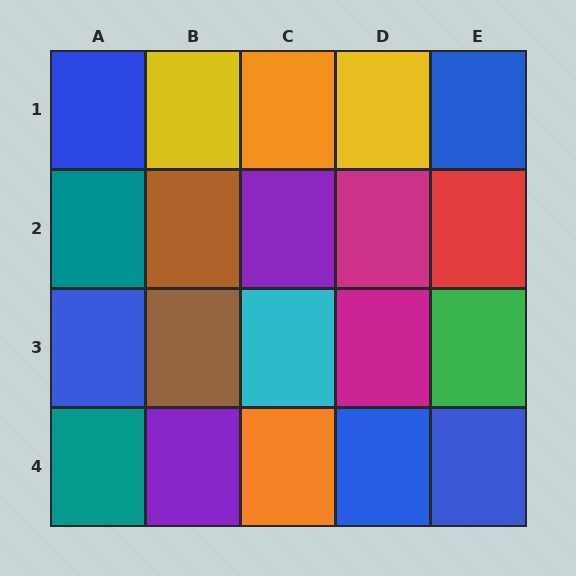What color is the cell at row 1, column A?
Blue.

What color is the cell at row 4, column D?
Blue.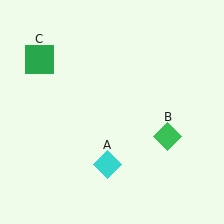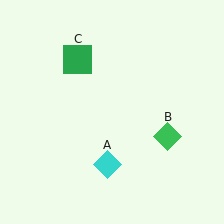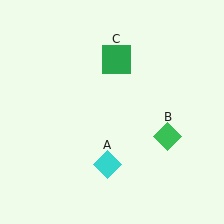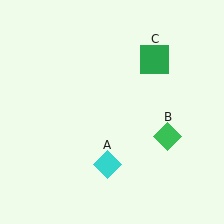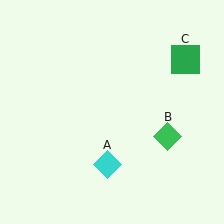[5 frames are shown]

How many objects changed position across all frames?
1 object changed position: green square (object C).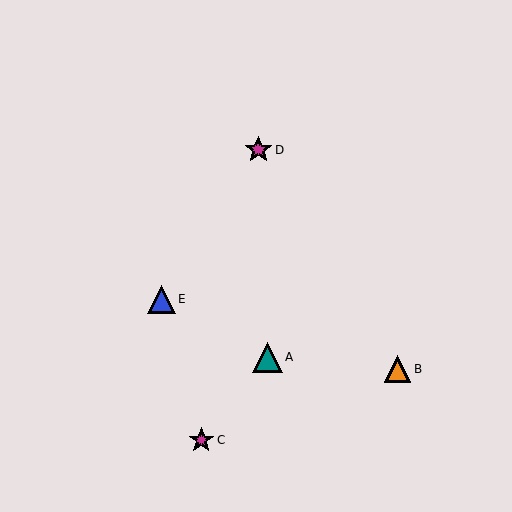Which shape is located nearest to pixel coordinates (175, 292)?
The blue triangle (labeled E) at (161, 299) is nearest to that location.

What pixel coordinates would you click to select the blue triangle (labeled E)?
Click at (161, 299) to select the blue triangle E.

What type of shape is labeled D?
Shape D is a magenta star.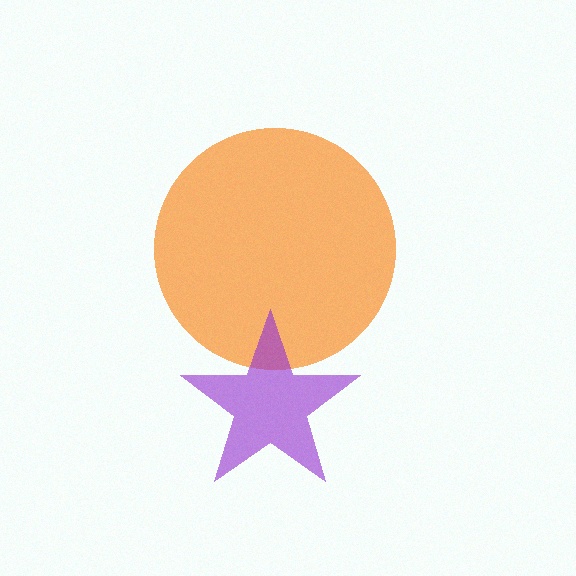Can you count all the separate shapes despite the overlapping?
Yes, there are 2 separate shapes.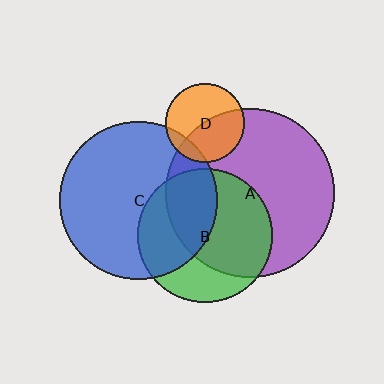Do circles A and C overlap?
Yes.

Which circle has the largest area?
Circle A (purple).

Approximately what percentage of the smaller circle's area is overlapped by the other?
Approximately 20%.